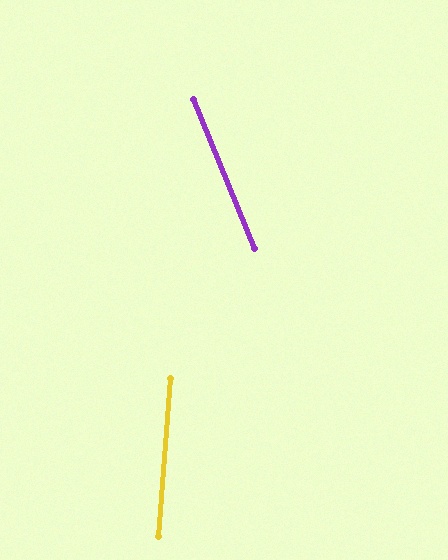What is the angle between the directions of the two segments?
Approximately 26 degrees.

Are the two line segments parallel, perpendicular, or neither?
Neither parallel nor perpendicular — they differ by about 26°.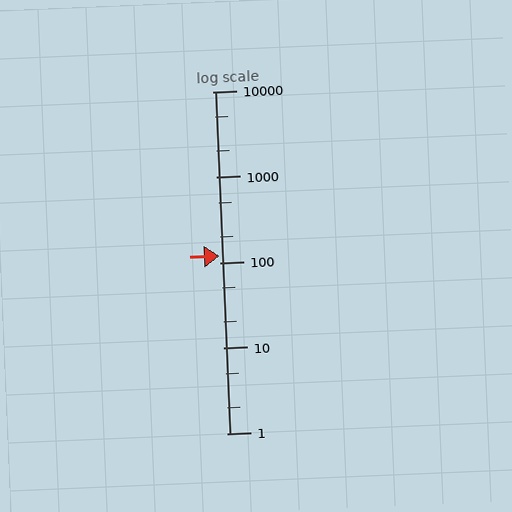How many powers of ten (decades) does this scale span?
The scale spans 4 decades, from 1 to 10000.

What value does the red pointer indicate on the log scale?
The pointer indicates approximately 120.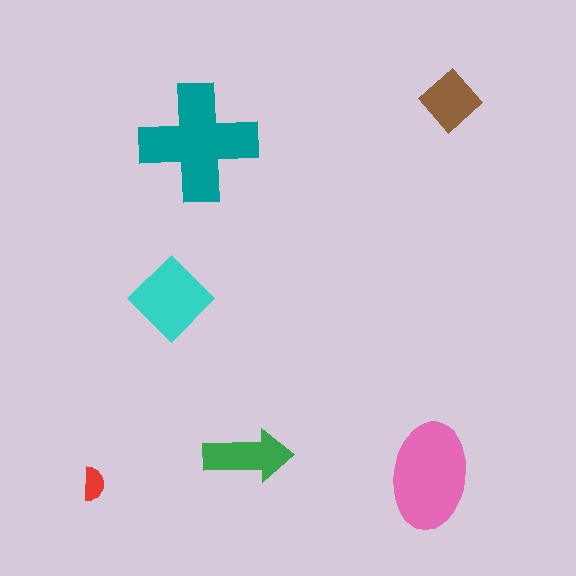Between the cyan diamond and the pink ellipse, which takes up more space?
The pink ellipse.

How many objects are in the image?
There are 6 objects in the image.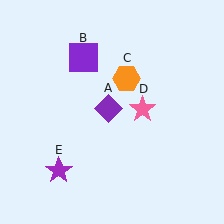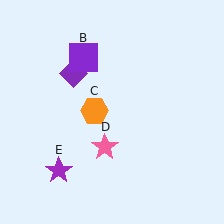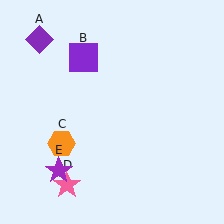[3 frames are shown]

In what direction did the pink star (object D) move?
The pink star (object D) moved down and to the left.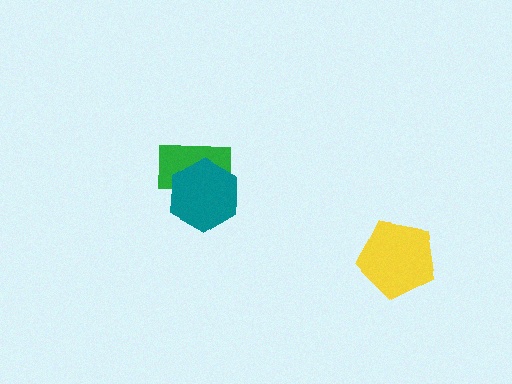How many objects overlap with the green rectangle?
1 object overlaps with the green rectangle.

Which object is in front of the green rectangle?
The teal hexagon is in front of the green rectangle.